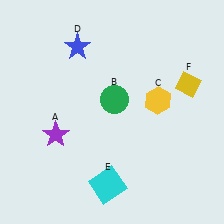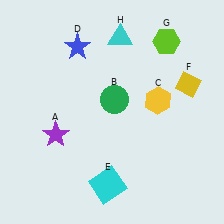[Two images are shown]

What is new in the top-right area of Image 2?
A lime hexagon (G) was added in the top-right area of Image 2.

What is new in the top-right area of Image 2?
A cyan triangle (H) was added in the top-right area of Image 2.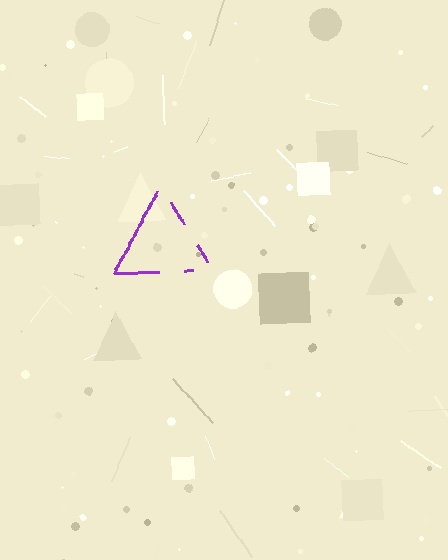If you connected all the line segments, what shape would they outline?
They would outline a triangle.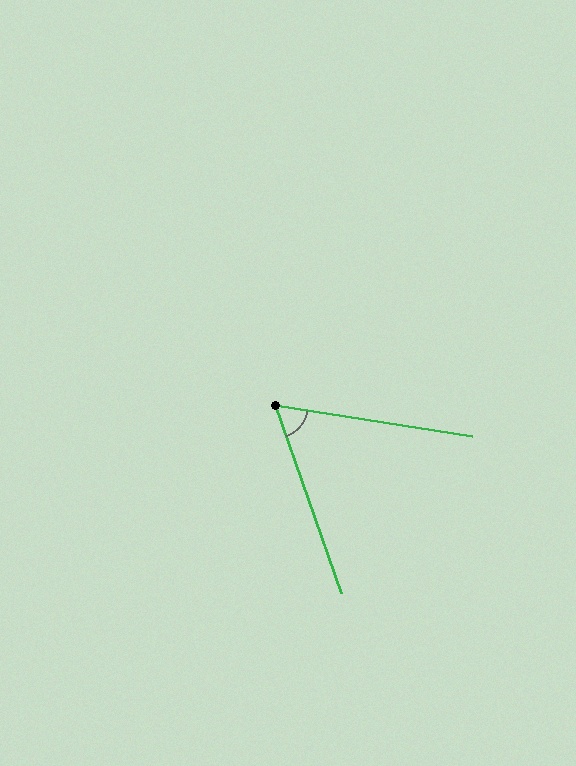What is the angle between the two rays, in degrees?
Approximately 62 degrees.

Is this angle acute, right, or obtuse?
It is acute.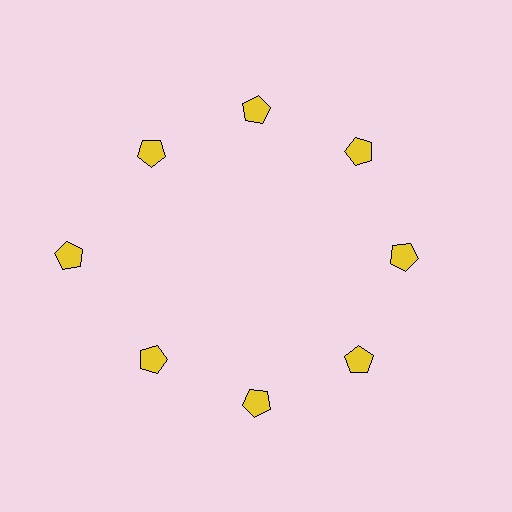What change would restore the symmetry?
The symmetry would be restored by moving it inward, back onto the ring so that all 8 pentagons sit at equal angles and equal distance from the center.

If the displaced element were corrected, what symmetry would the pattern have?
It would have 8-fold rotational symmetry — the pattern would map onto itself every 45 degrees.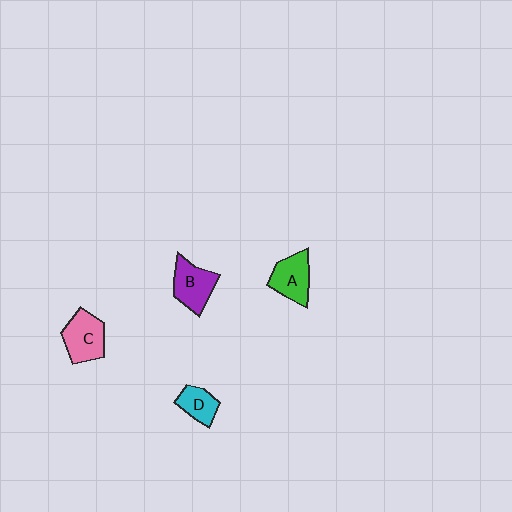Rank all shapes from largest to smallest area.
From largest to smallest: C (pink), B (purple), A (green), D (cyan).